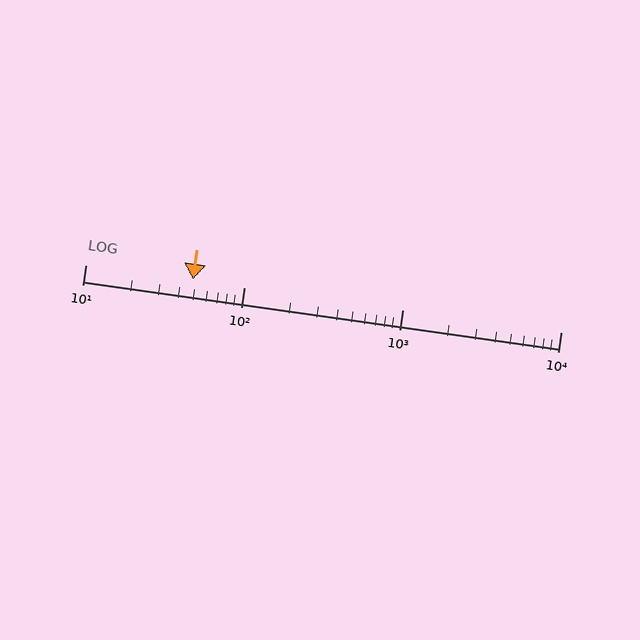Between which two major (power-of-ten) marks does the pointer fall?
The pointer is between 10 and 100.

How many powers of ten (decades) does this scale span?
The scale spans 3 decades, from 10 to 10000.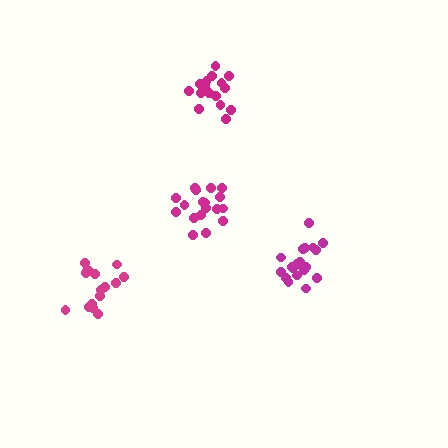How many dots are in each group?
Group 1: 19 dots, Group 2: 18 dots, Group 3: 16 dots, Group 4: 16 dots (69 total).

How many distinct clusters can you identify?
There are 4 distinct clusters.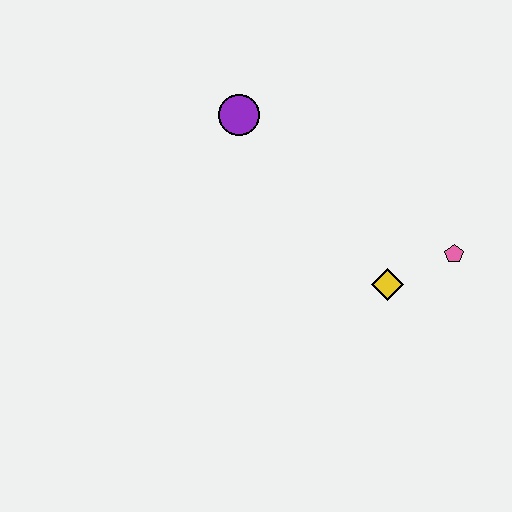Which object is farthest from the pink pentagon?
The purple circle is farthest from the pink pentagon.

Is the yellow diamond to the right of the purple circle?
Yes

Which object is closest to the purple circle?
The yellow diamond is closest to the purple circle.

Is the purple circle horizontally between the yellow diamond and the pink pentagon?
No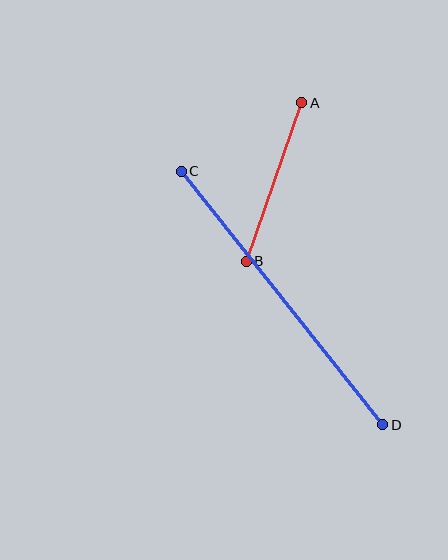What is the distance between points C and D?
The distance is approximately 324 pixels.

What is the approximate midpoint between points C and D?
The midpoint is at approximately (282, 298) pixels.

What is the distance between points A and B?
The distance is approximately 168 pixels.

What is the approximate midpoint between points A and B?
The midpoint is at approximately (274, 182) pixels.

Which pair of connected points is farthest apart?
Points C and D are farthest apart.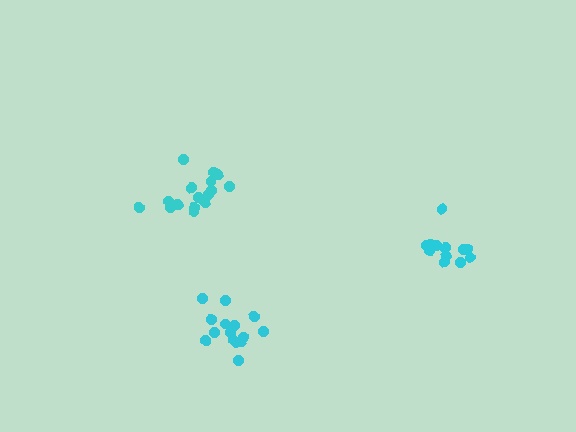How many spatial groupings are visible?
There are 3 spatial groupings.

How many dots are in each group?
Group 1: 12 dots, Group 2: 16 dots, Group 3: 15 dots (43 total).